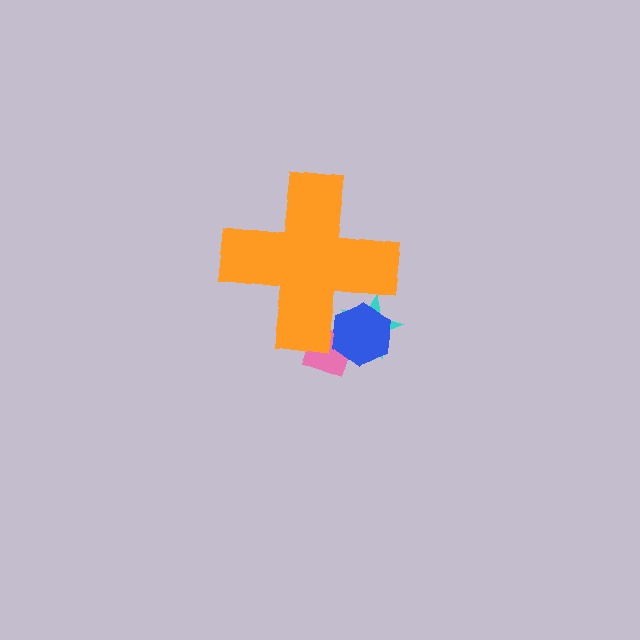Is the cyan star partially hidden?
Yes, the cyan star is partially hidden behind the orange cross.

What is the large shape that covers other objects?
An orange cross.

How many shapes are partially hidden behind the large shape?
3 shapes are partially hidden.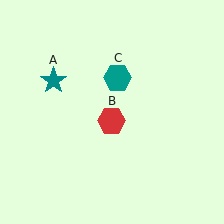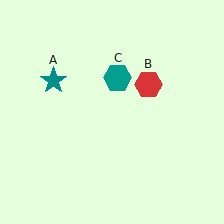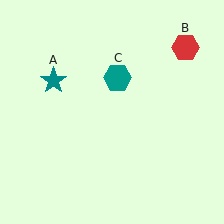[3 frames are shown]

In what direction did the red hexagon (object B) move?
The red hexagon (object B) moved up and to the right.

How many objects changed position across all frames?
1 object changed position: red hexagon (object B).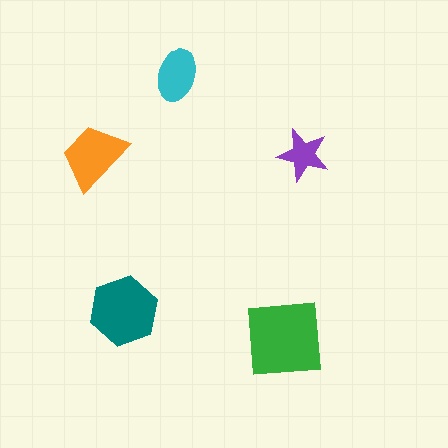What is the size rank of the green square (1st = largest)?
1st.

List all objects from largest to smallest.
The green square, the teal hexagon, the orange trapezoid, the cyan ellipse, the purple star.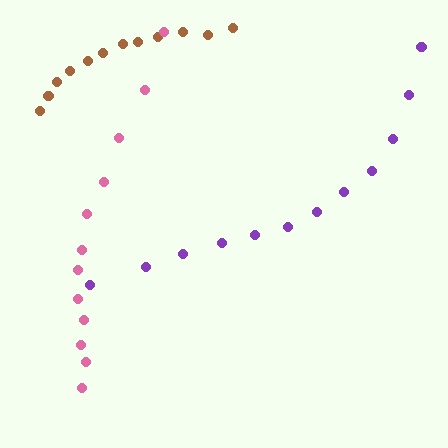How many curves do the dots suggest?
There are 3 distinct paths.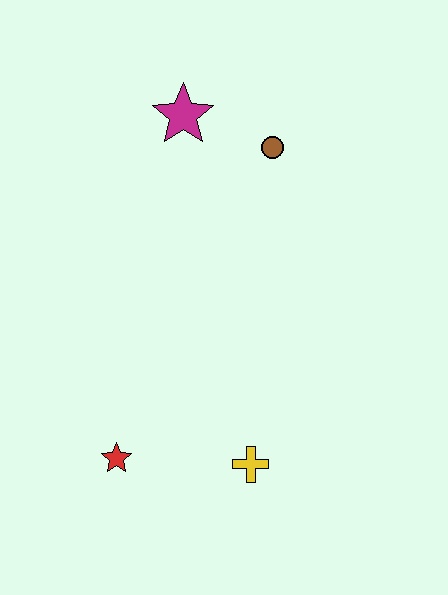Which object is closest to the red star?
The yellow cross is closest to the red star.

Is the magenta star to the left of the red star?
No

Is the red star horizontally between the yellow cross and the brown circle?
No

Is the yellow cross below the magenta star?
Yes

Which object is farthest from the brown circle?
The red star is farthest from the brown circle.